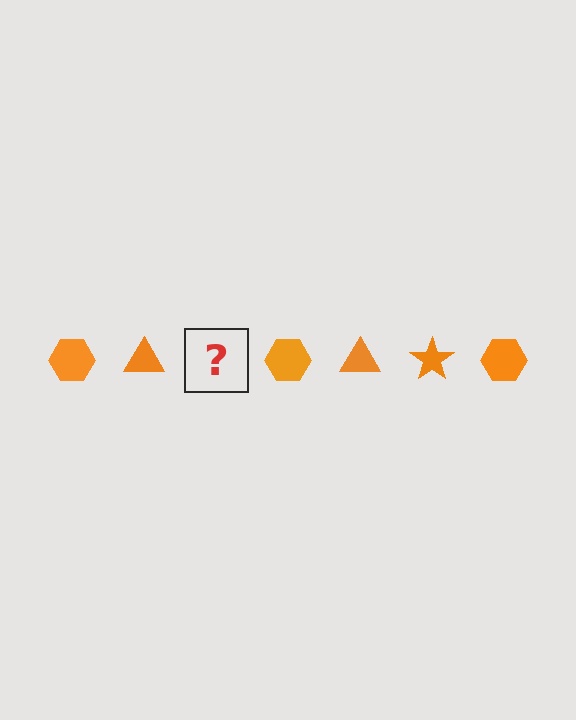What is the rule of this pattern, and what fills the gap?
The rule is that the pattern cycles through hexagon, triangle, star shapes in orange. The gap should be filled with an orange star.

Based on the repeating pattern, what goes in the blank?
The blank should be an orange star.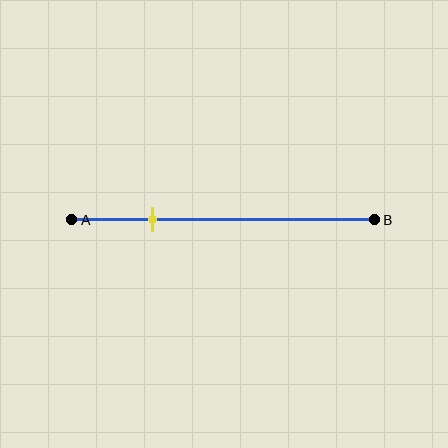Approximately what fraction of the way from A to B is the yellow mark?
The yellow mark is approximately 25% of the way from A to B.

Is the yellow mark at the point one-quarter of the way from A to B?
Yes, the mark is approximately at the one-quarter point.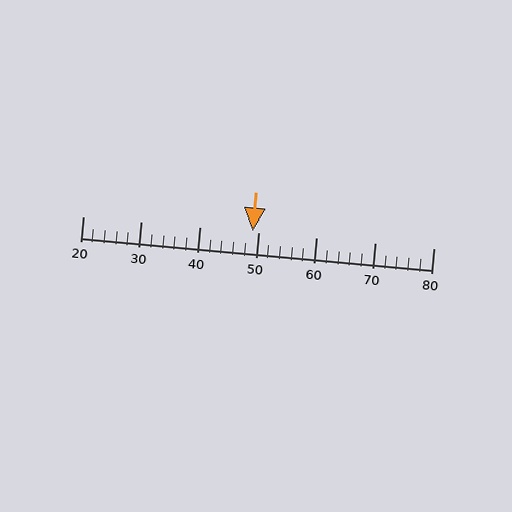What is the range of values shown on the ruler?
The ruler shows values from 20 to 80.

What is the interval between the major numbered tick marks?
The major tick marks are spaced 10 units apart.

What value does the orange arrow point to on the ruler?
The orange arrow points to approximately 49.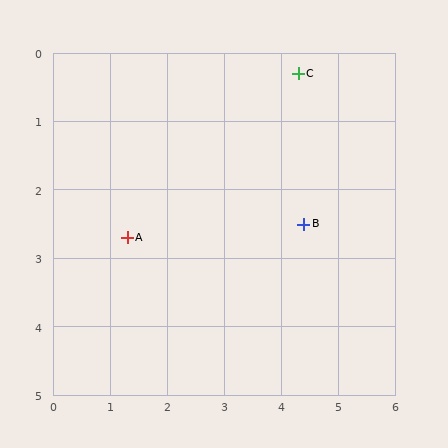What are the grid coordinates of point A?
Point A is at approximately (1.3, 2.7).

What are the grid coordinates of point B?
Point B is at approximately (4.4, 2.5).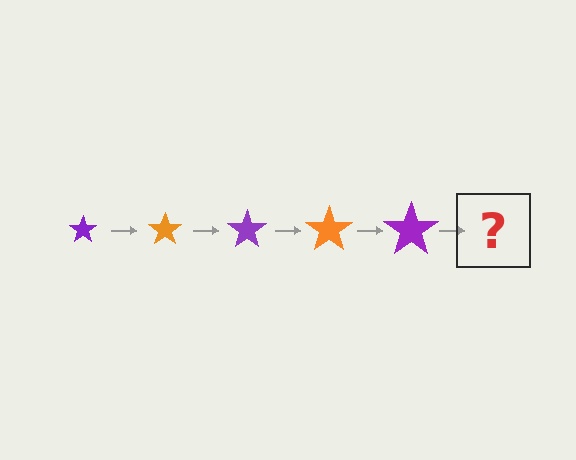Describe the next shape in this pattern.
It should be an orange star, larger than the previous one.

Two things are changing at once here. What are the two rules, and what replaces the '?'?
The two rules are that the star grows larger each step and the color cycles through purple and orange. The '?' should be an orange star, larger than the previous one.